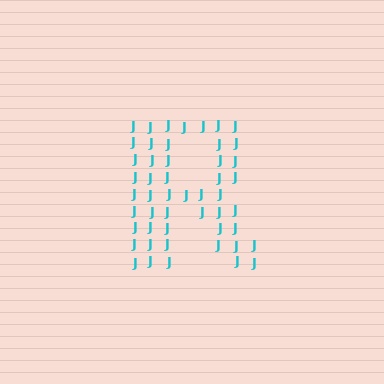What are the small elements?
The small elements are letter J's.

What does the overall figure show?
The overall figure shows the letter R.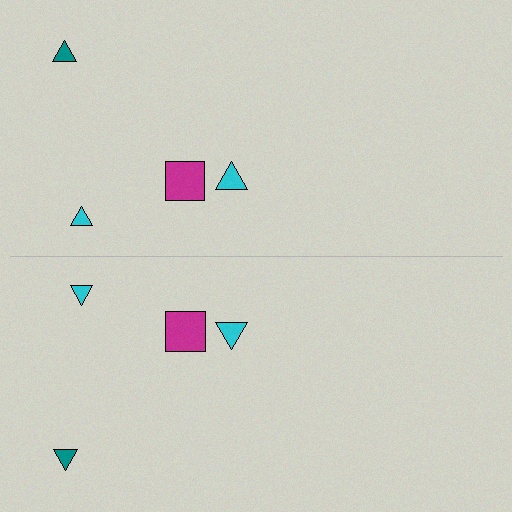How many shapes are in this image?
There are 8 shapes in this image.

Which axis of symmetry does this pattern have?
The pattern has a horizontal axis of symmetry running through the center of the image.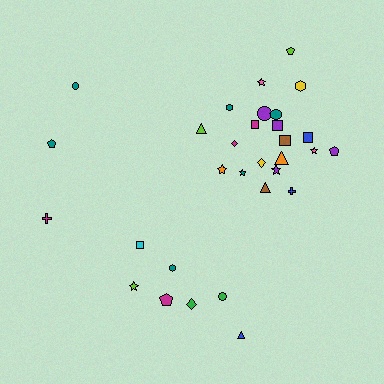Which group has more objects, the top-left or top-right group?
The top-right group.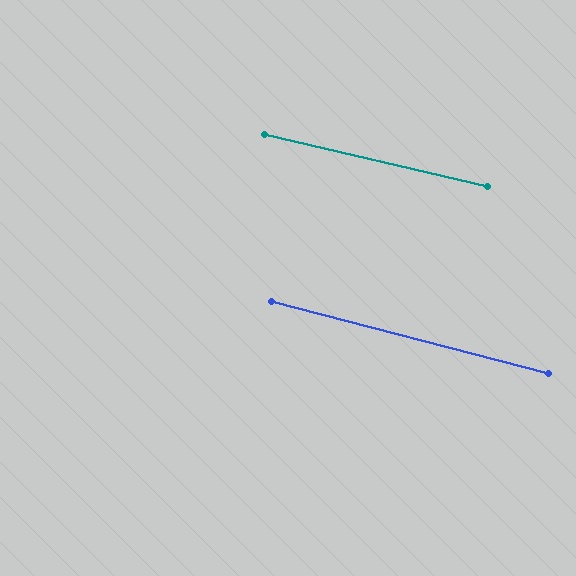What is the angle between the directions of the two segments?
Approximately 1 degree.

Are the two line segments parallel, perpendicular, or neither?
Parallel — their directions differ by only 1.4°.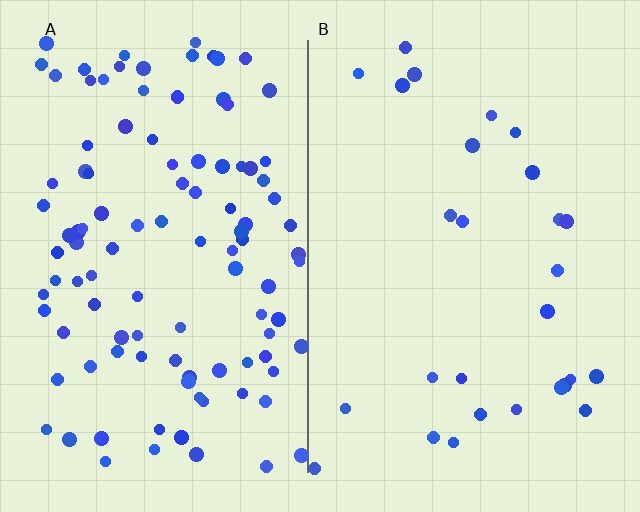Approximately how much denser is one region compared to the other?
Approximately 4.0× — region A over region B.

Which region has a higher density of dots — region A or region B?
A (the left).